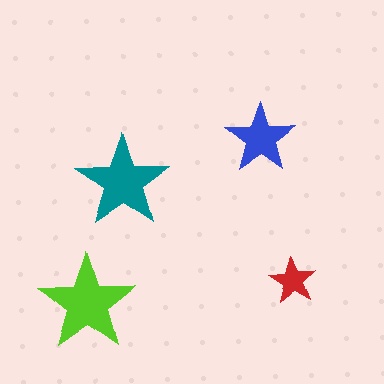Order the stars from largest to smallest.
the lime one, the teal one, the blue one, the red one.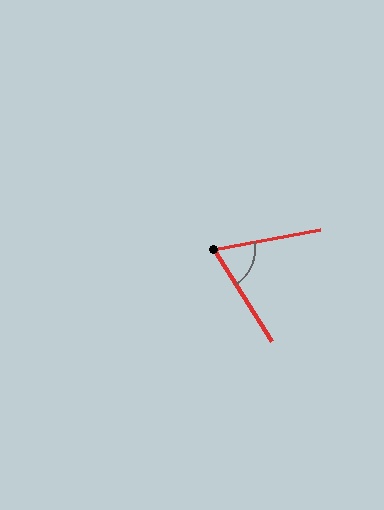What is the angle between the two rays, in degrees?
Approximately 68 degrees.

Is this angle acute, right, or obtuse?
It is acute.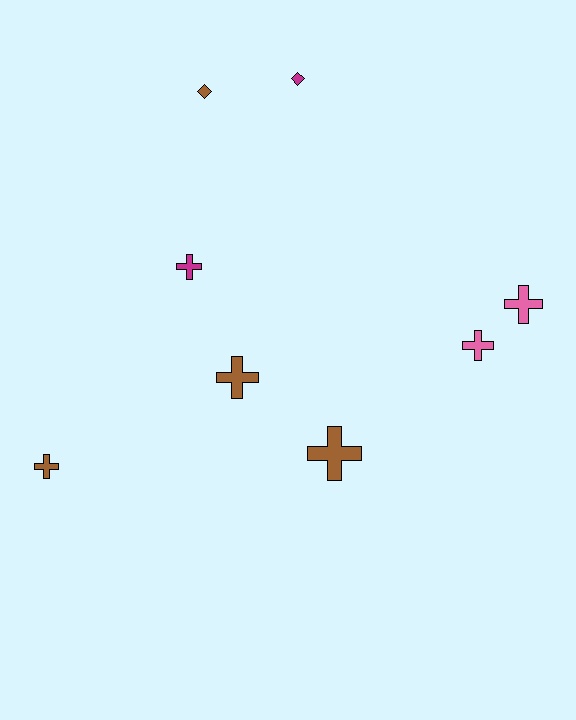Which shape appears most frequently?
Cross, with 6 objects.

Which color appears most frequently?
Brown, with 4 objects.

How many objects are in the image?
There are 8 objects.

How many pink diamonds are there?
There are no pink diamonds.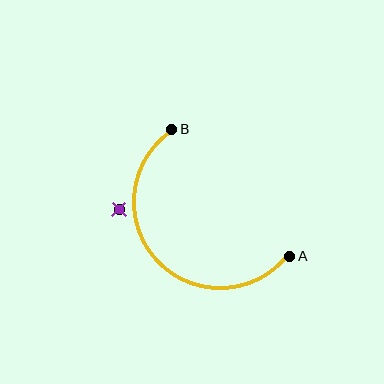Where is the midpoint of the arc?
The arc midpoint is the point on the curve farthest from the straight line joining A and B. It sits below and to the left of that line.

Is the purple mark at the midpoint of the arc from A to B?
No — the purple mark does not lie on the arc at all. It sits slightly outside the curve.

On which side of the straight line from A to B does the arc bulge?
The arc bulges below and to the left of the straight line connecting A and B.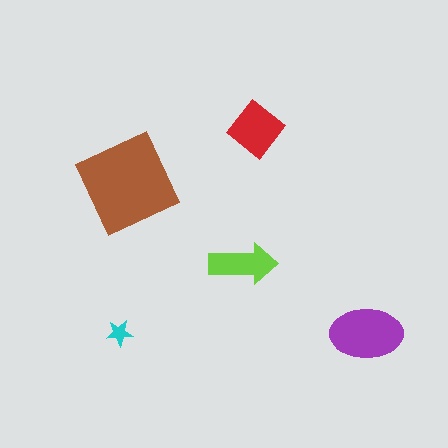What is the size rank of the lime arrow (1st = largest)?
4th.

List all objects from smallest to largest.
The cyan star, the lime arrow, the red diamond, the purple ellipse, the brown diamond.